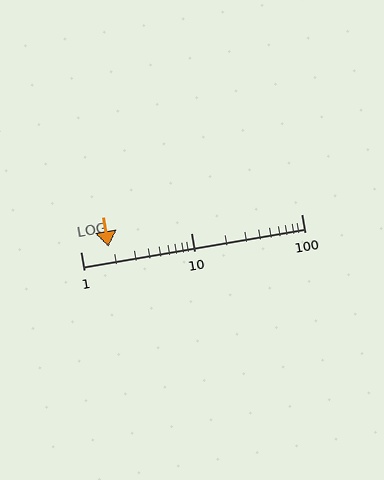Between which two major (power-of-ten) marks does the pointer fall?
The pointer is between 1 and 10.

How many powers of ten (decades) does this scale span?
The scale spans 2 decades, from 1 to 100.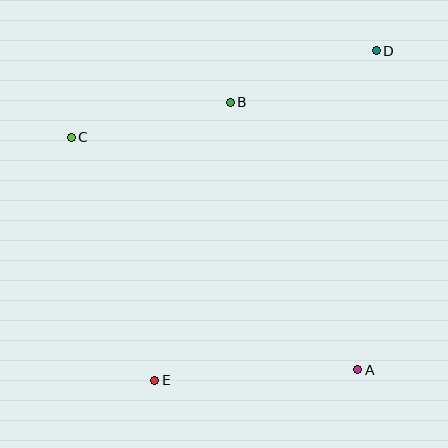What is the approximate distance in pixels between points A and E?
The distance between A and E is approximately 203 pixels.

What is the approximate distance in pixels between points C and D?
The distance between C and D is approximately 317 pixels.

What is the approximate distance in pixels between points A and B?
The distance between A and B is approximately 296 pixels.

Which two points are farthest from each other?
Points D and E are farthest from each other.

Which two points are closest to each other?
Points B and D are closest to each other.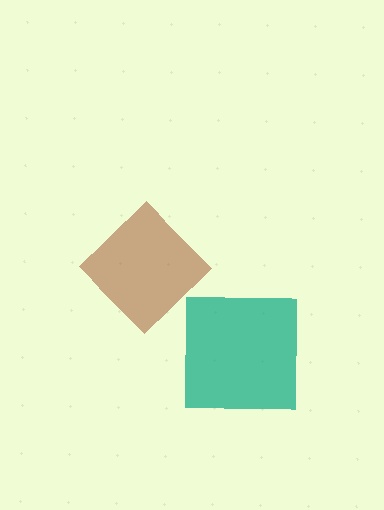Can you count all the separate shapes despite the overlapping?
Yes, there are 2 separate shapes.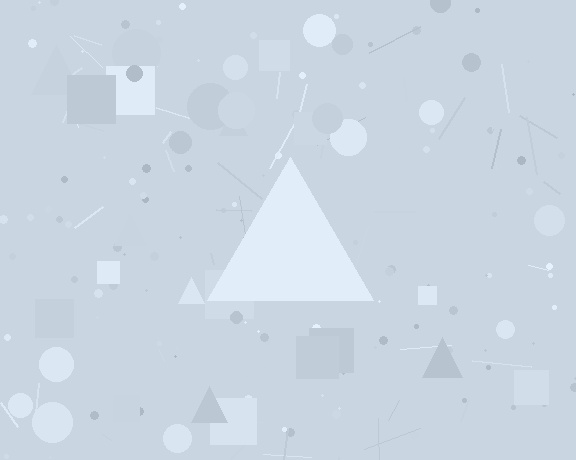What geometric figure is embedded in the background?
A triangle is embedded in the background.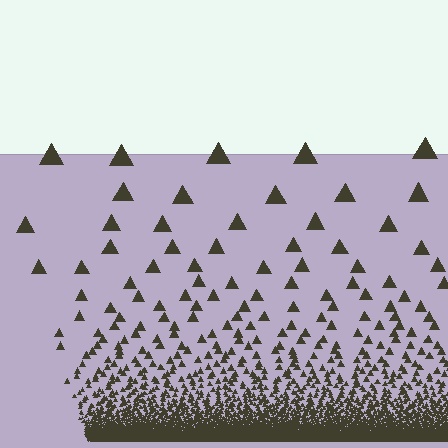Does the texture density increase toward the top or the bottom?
Density increases toward the bottom.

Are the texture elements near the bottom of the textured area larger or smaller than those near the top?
Smaller. The gradient is inverted — elements near the bottom are smaller and denser.